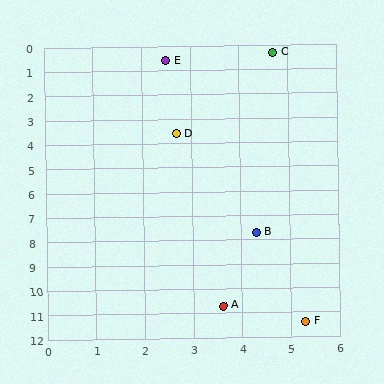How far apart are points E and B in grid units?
Points E and B are about 7.3 grid units apart.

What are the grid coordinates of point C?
Point C is at approximately (4.7, 0.3).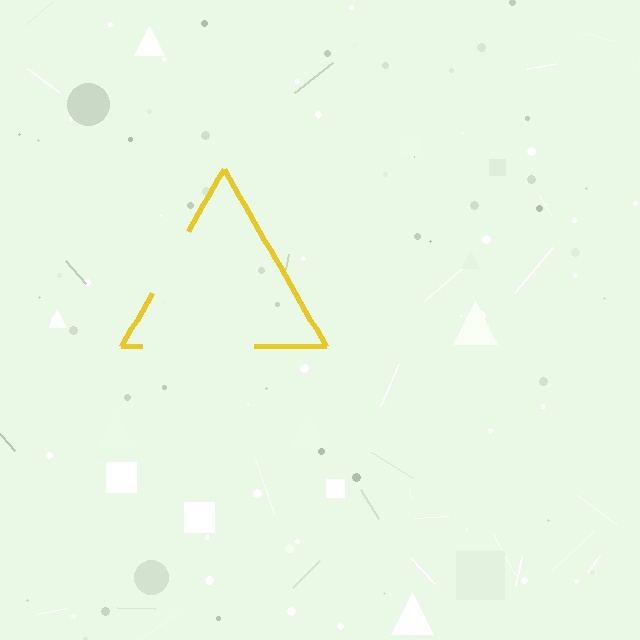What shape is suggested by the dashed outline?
The dashed outline suggests a triangle.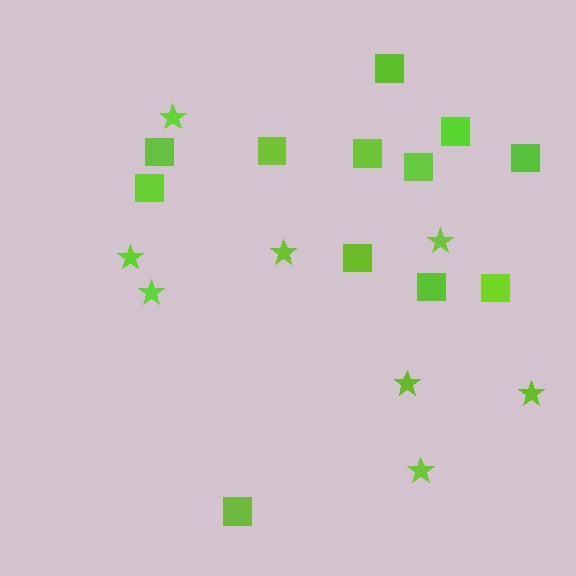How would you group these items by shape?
There are 2 groups: one group of stars (8) and one group of squares (12).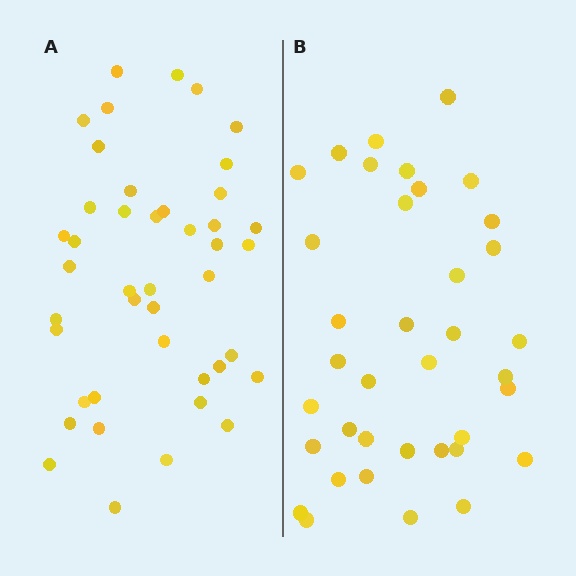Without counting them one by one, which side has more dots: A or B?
Region A (the left region) has more dots.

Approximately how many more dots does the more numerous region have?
Region A has about 6 more dots than region B.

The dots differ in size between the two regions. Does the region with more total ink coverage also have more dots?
No. Region B has more total ink coverage because its dots are larger, but region A actually contains more individual dots. Total area can be misleading — the number of items is what matters here.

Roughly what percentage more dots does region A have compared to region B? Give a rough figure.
About 15% more.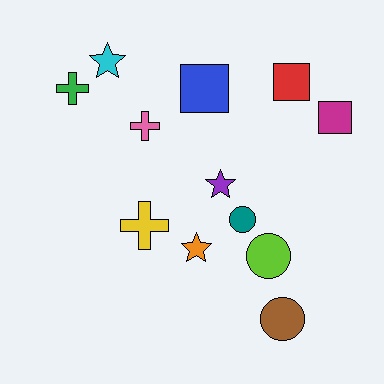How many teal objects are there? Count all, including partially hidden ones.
There is 1 teal object.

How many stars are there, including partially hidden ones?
There are 3 stars.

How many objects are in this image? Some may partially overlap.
There are 12 objects.